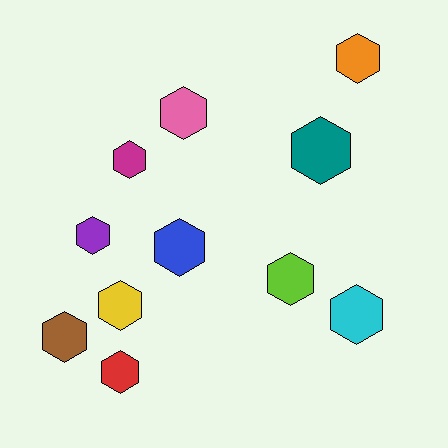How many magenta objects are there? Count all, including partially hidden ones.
There is 1 magenta object.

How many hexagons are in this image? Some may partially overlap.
There are 11 hexagons.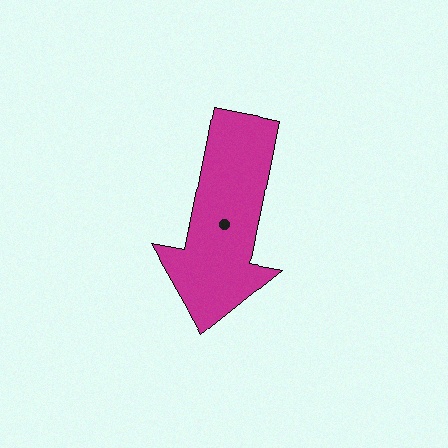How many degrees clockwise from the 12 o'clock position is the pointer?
Approximately 191 degrees.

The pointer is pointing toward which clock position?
Roughly 6 o'clock.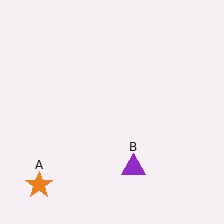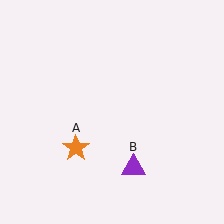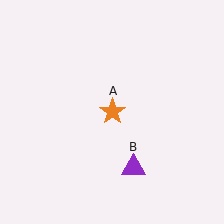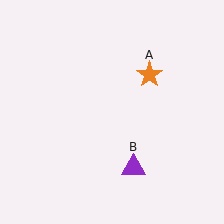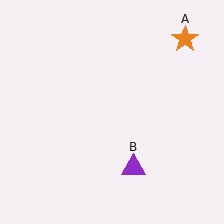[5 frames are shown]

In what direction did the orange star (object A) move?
The orange star (object A) moved up and to the right.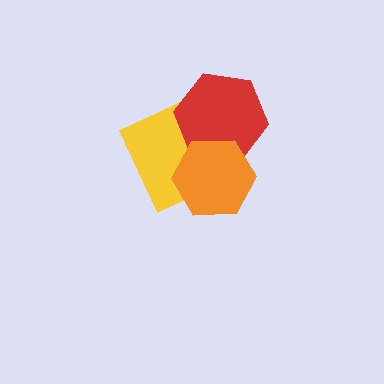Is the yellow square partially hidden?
Yes, it is partially covered by another shape.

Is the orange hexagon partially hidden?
No, no other shape covers it.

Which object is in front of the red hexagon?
The orange hexagon is in front of the red hexagon.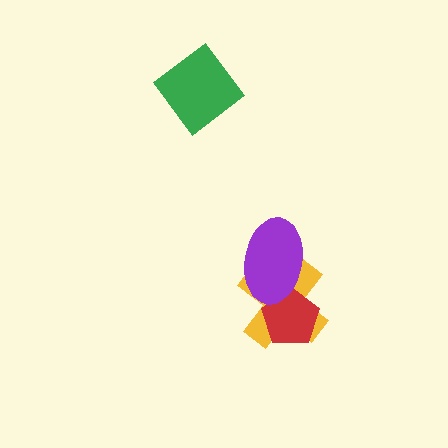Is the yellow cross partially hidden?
Yes, it is partially covered by another shape.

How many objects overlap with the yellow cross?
2 objects overlap with the yellow cross.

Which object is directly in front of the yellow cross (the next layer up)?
The red pentagon is directly in front of the yellow cross.